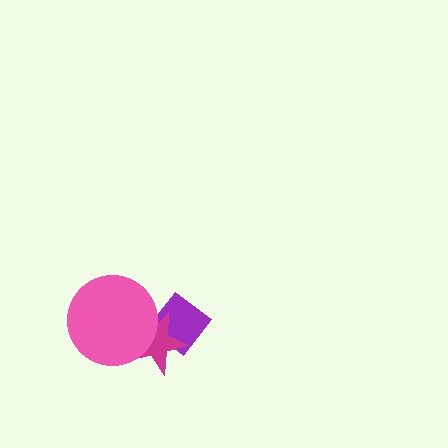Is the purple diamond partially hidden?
Yes, it is partially covered by another shape.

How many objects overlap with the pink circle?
2 objects overlap with the pink circle.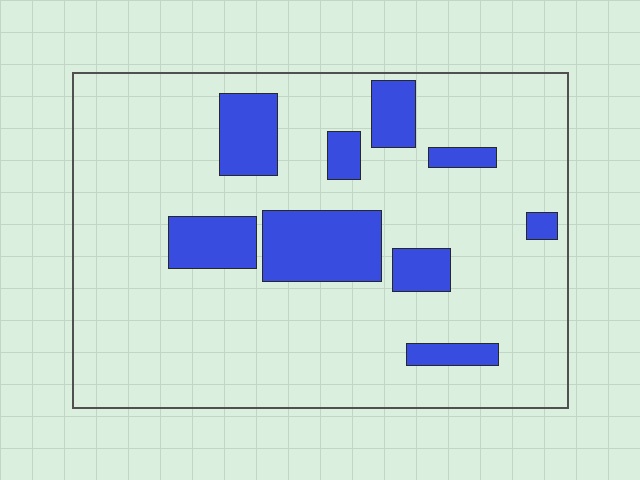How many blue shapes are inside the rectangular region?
9.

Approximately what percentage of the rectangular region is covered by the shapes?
Approximately 20%.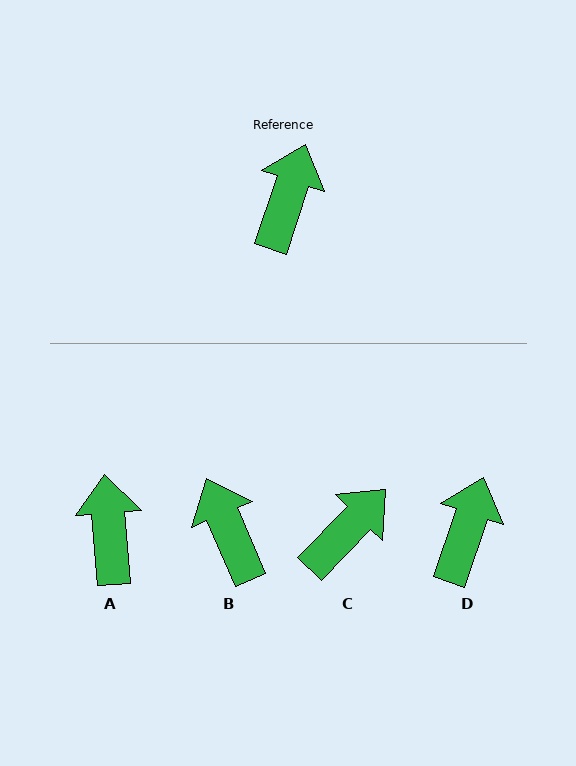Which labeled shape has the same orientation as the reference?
D.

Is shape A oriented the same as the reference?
No, it is off by about 23 degrees.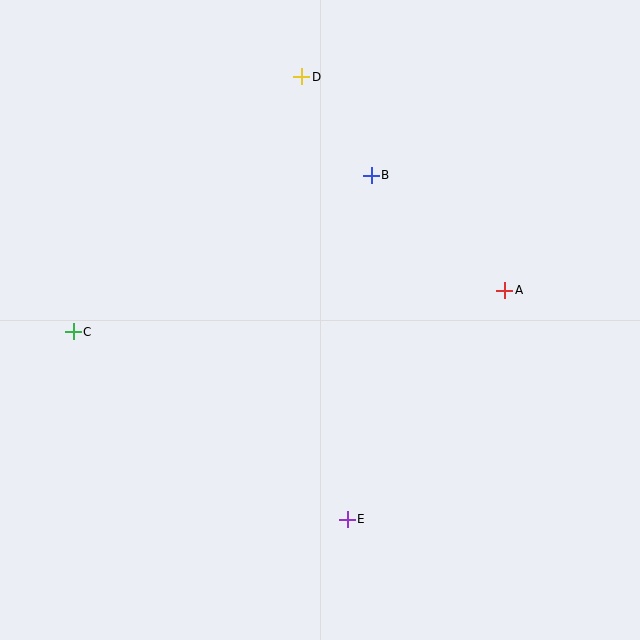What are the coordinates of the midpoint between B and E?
The midpoint between B and E is at (359, 347).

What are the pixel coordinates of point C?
Point C is at (73, 332).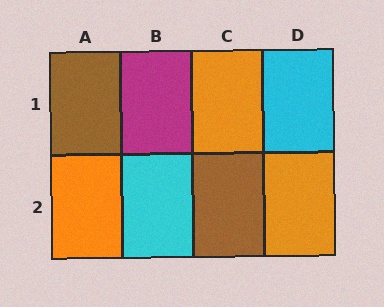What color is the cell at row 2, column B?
Cyan.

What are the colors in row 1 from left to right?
Brown, magenta, orange, cyan.